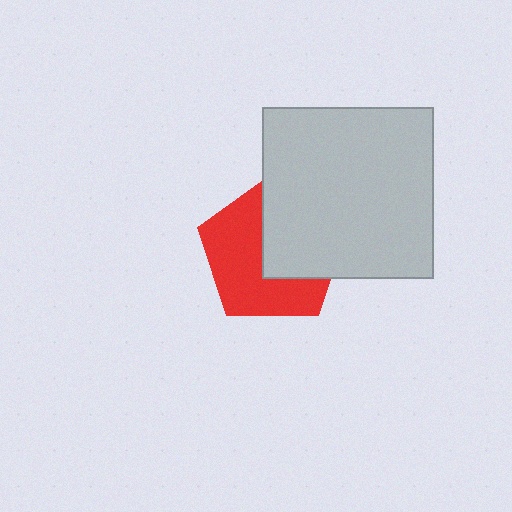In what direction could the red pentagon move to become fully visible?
The red pentagon could move left. That would shift it out from behind the light gray square entirely.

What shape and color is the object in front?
The object in front is a light gray square.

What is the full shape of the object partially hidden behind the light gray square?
The partially hidden object is a red pentagon.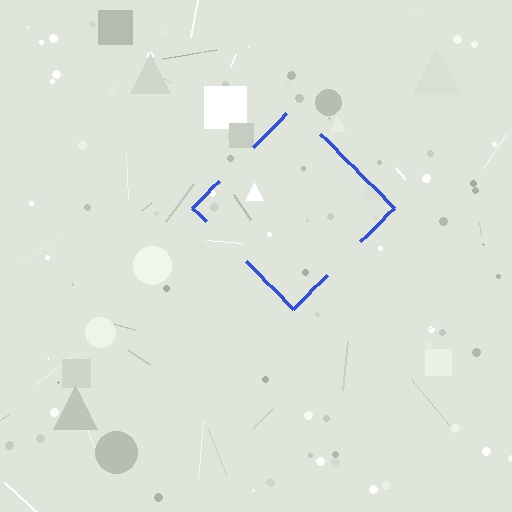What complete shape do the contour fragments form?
The contour fragments form a diamond.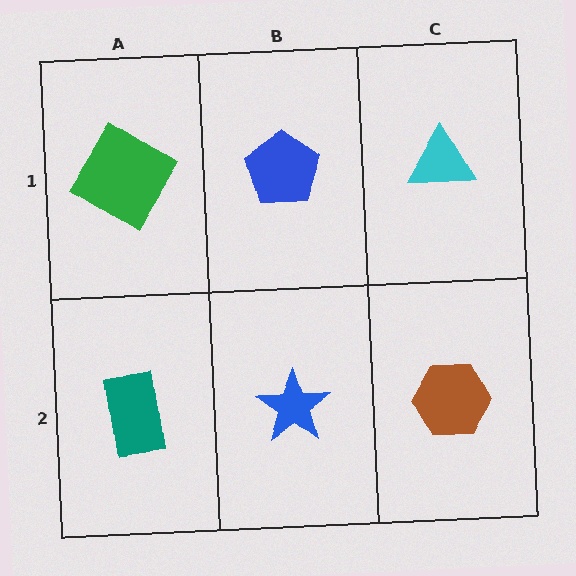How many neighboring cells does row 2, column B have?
3.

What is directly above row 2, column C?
A cyan triangle.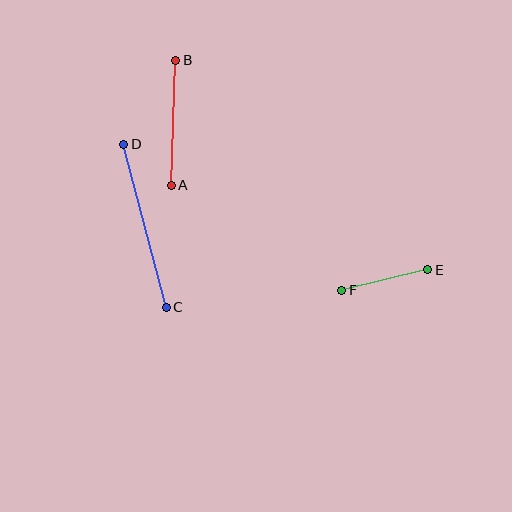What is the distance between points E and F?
The distance is approximately 89 pixels.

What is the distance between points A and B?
The distance is approximately 125 pixels.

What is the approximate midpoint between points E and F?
The midpoint is at approximately (385, 280) pixels.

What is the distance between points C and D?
The distance is approximately 168 pixels.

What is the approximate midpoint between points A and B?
The midpoint is at approximately (173, 123) pixels.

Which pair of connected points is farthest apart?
Points C and D are farthest apart.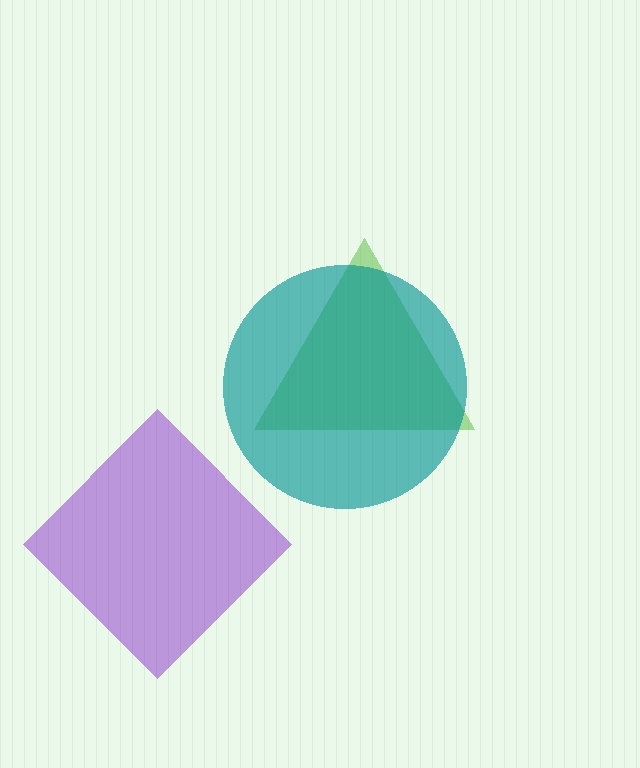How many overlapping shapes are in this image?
There are 3 overlapping shapes in the image.